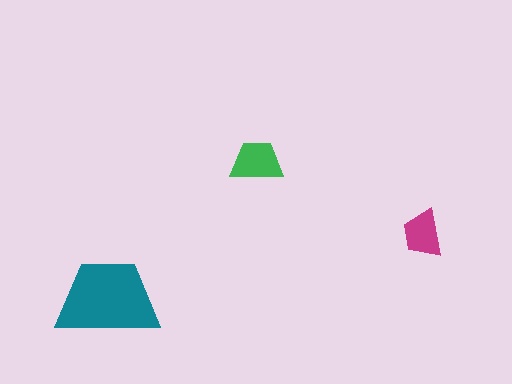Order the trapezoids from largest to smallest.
the teal one, the green one, the magenta one.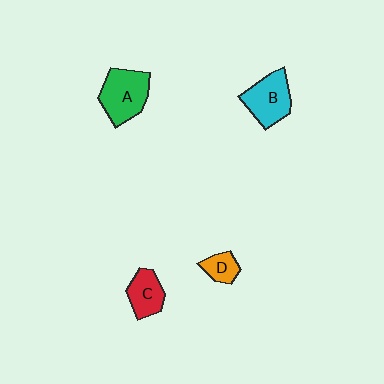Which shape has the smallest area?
Shape D (orange).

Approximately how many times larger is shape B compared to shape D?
Approximately 2.1 times.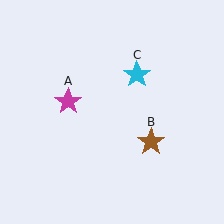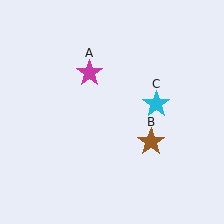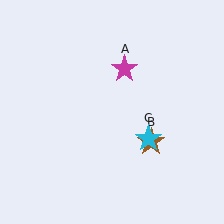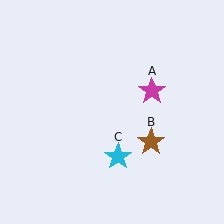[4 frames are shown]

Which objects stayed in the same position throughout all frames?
Brown star (object B) remained stationary.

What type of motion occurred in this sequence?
The magenta star (object A), cyan star (object C) rotated clockwise around the center of the scene.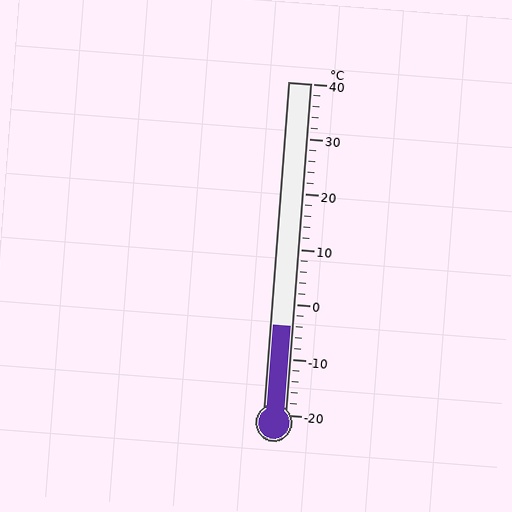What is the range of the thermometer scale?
The thermometer scale ranges from -20°C to 40°C.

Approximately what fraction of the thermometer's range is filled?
The thermometer is filled to approximately 25% of its range.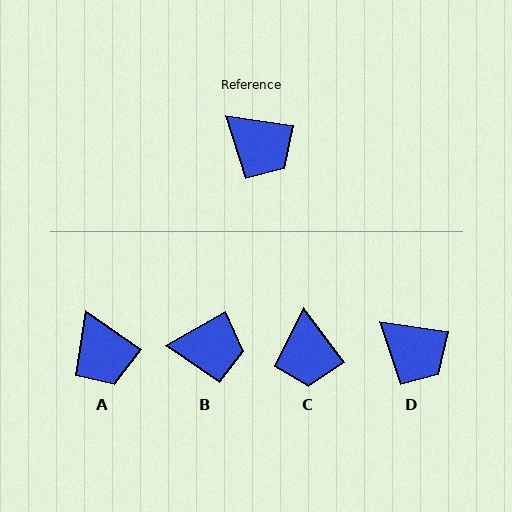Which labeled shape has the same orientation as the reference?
D.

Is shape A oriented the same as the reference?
No, it is off by about 26 degrees.